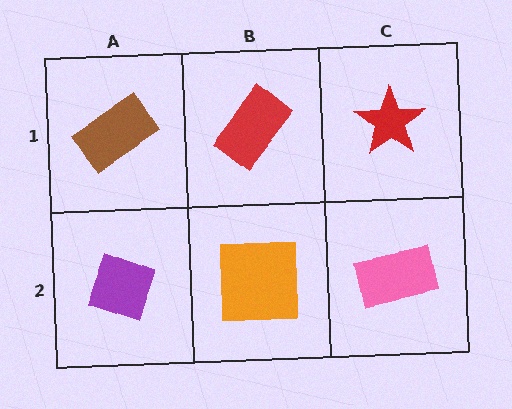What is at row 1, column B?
A red rectangle.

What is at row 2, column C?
A pink rectangle.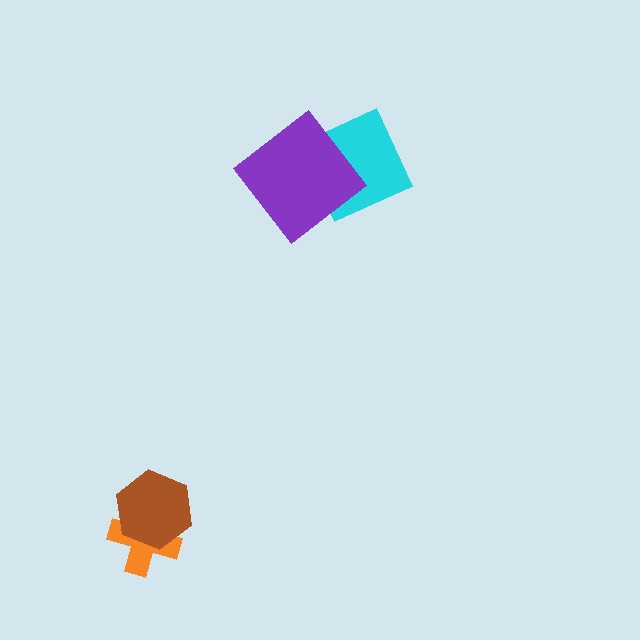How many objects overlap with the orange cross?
1 object overlaps with the orange cross.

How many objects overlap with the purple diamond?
1 object overlaps with the purple diamond.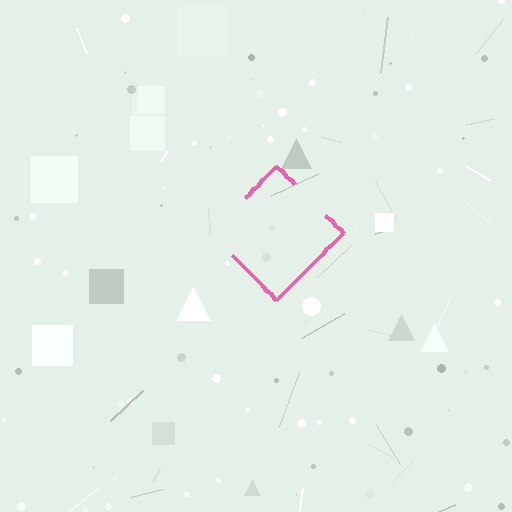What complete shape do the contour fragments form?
The contour fragments form a diamond.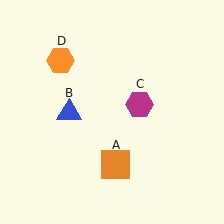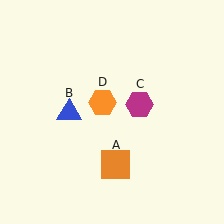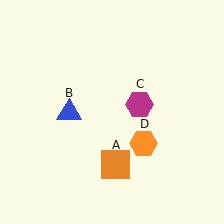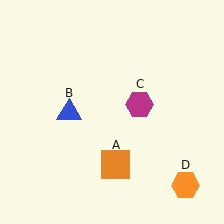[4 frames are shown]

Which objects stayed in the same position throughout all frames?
Orange square (object A) and blue triangle (object B) and magenta hexagon (object C) remained stationary.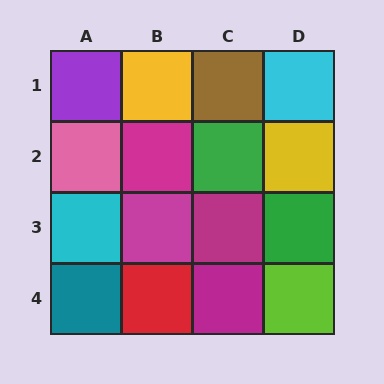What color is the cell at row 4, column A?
Teal.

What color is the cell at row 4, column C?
Magenta.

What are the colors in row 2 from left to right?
Pink, magenta, green, yellow.